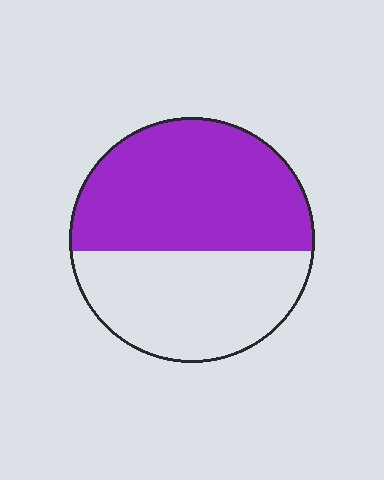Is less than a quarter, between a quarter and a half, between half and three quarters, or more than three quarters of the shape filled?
Between half and three quarters.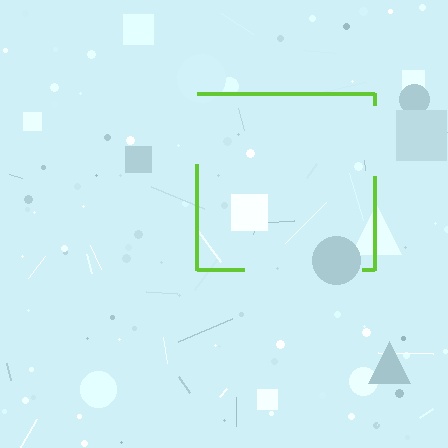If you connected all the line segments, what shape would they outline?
They would outline a square.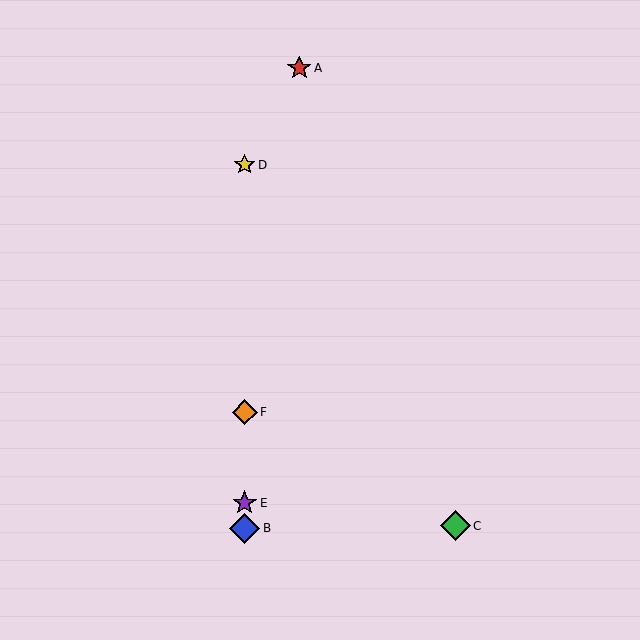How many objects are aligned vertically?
4 objects (B, D, E, F) are aligned vertically.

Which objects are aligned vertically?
Objects B, D, E, F are aligned vertically.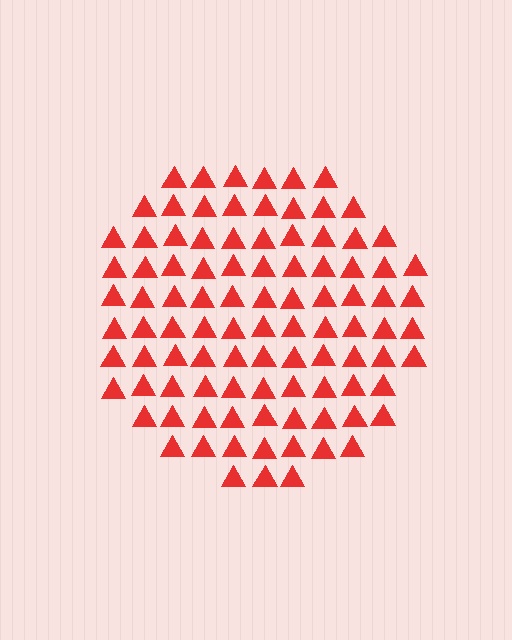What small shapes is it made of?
It is made of small triangles.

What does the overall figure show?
The overall figure shows a circle.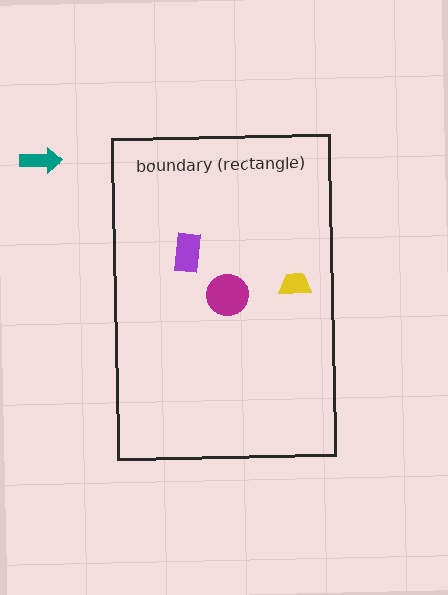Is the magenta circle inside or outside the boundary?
Inside.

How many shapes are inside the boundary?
3 inside, 1 outside.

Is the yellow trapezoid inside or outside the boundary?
Inside.